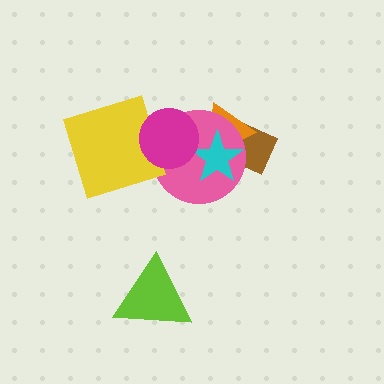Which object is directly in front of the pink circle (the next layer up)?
The cyan star is directly in front of the pink circle.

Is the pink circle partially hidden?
Yes, it is partially covered by another shape.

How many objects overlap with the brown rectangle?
3 objects overlap with the brown rectangle.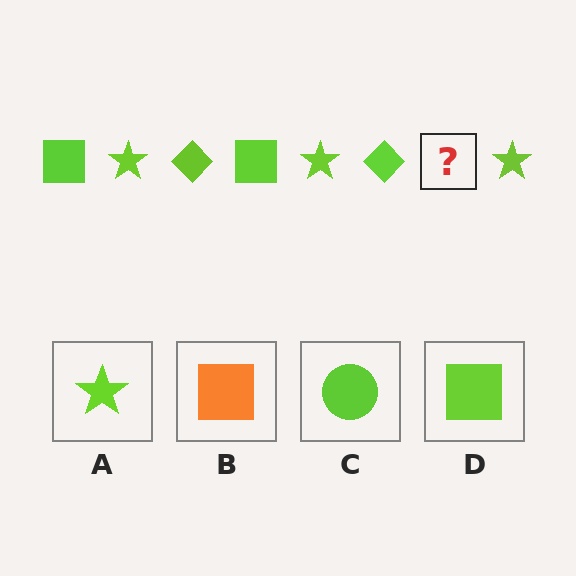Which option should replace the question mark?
Option D.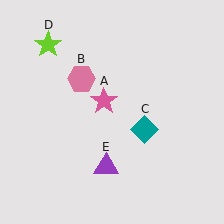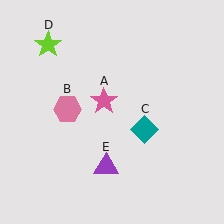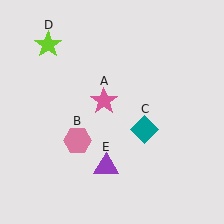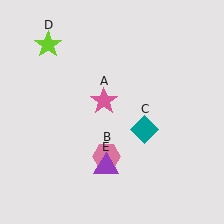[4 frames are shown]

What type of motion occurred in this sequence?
The pink hexagon (object B) rotated counterclockwise around the center of the scene.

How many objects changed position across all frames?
1 object changed position: pink hexagon (object B).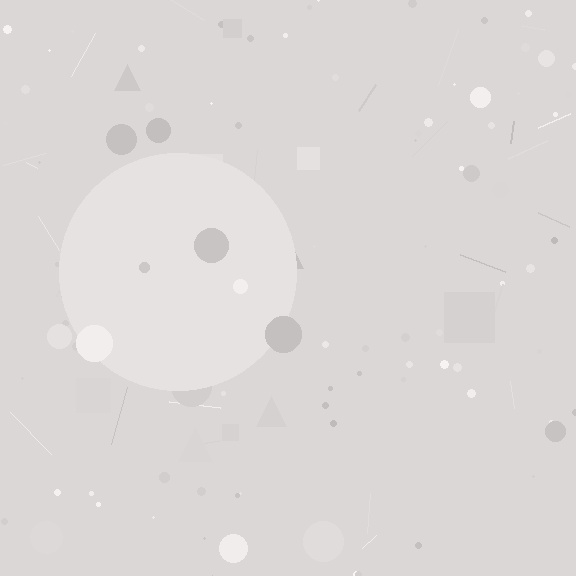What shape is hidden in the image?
A circle is hidden in the image.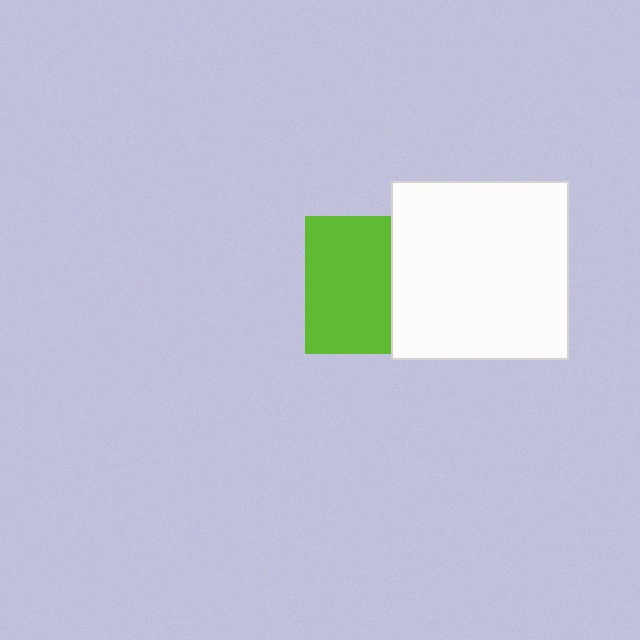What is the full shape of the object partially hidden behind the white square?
The partially hidden object is a lime square.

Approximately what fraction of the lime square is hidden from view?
Roughly 38% of the lime square is hidden behind the white square.